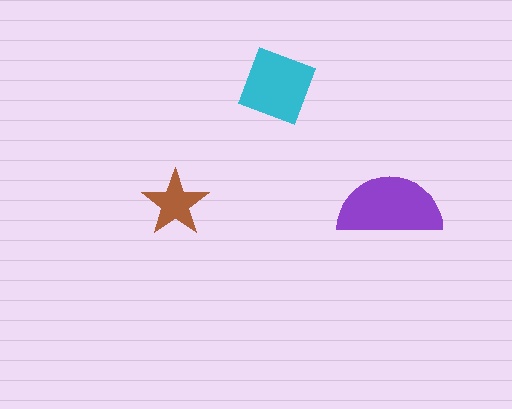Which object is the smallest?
The brown star.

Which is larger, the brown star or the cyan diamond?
The cyan diamond.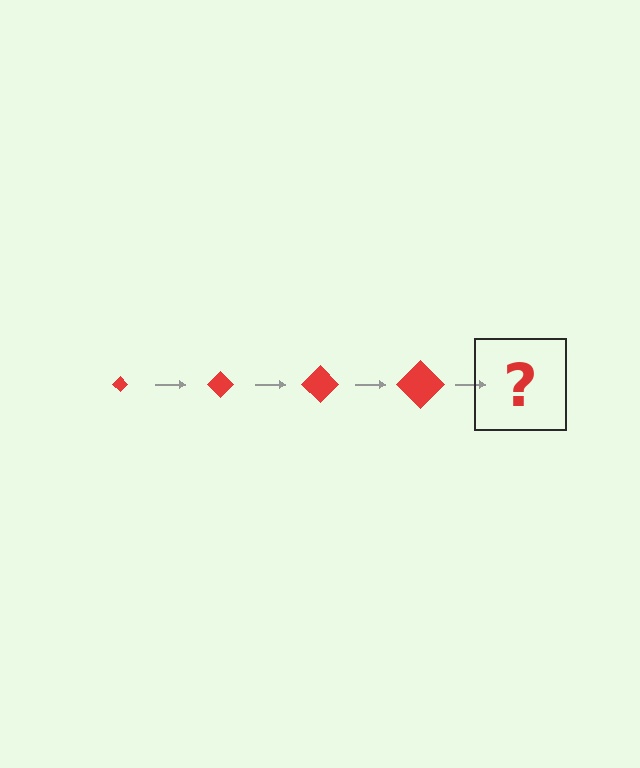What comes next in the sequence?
The next element should be a red diamond, larger than the previous one.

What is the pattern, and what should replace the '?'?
The pattern is that the diamond gets progressively larger each step. The '?' should be a red diamond, larger than the previous one.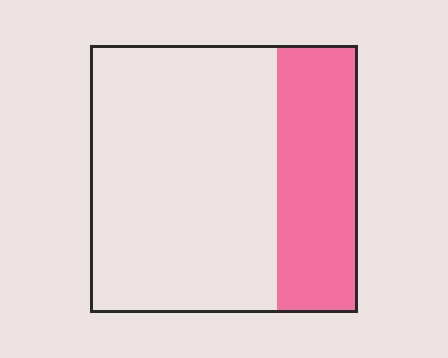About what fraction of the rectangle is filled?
About one third (1/3).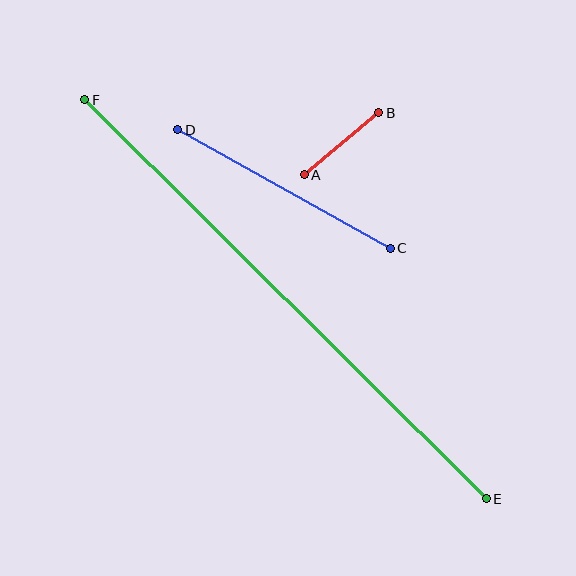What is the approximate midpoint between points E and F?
The midpoint is at approximately (286, 299) pixels.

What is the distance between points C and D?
The distance is approximately 243 pixels.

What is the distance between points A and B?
The distance is approximately 97 pixels.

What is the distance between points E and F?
The distance is approximately 566 pixels.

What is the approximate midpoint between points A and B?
The midpoint is at approximately (341, 144) pixels.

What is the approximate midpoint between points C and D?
The midpoint is at approximately (284, 189) pixels.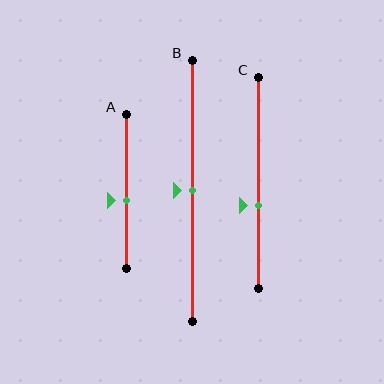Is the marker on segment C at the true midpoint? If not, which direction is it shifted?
No, the marker on segment C is shifted downward by about 11% of the segment length.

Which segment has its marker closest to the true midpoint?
Segment B has its marker closest to the true midpoint.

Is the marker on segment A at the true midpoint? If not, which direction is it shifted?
No, the marker on segment A is shifted downward by about 6% of the segment length.